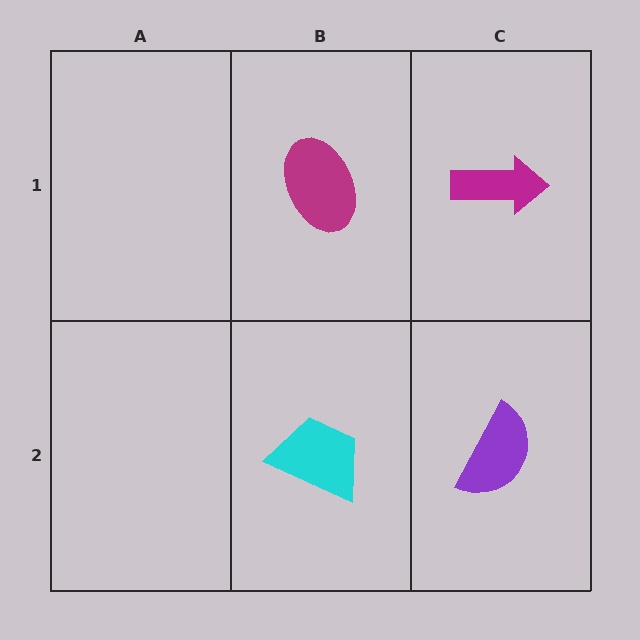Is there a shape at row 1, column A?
No, that cell is empty.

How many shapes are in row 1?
2 shapes.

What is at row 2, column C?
A purple semicircle.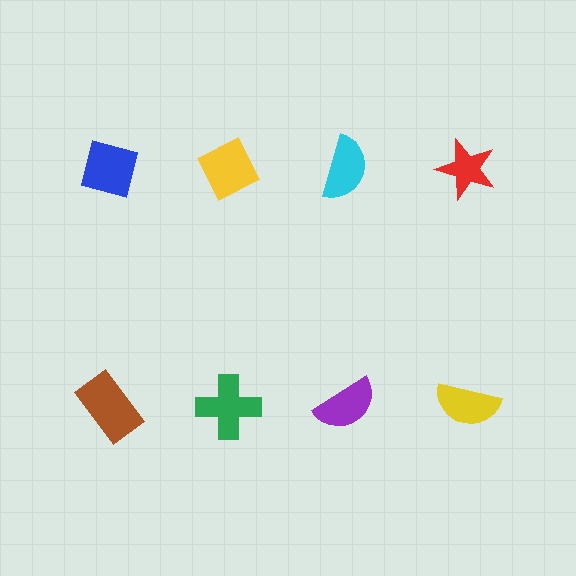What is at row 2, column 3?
A purple semicircle.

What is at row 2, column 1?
A brown rectangle.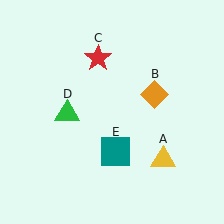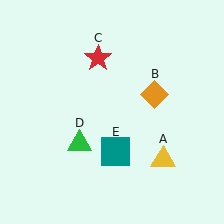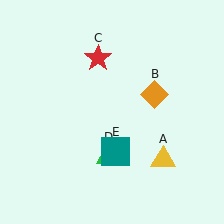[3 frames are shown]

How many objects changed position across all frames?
1 object changed position: green triangle (object D).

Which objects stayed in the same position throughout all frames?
Yellow triangle (object A) and orange diamond (object B) and red star (object C) and teal square (object E) remained stationary.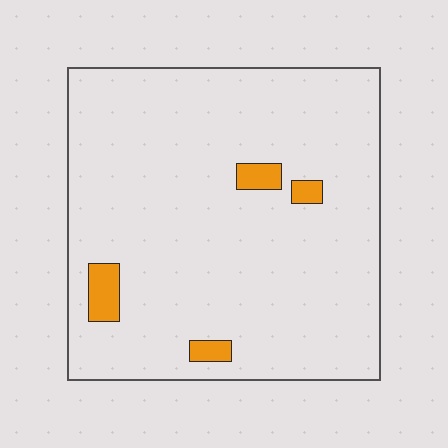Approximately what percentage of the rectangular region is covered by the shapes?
Approximately 5%.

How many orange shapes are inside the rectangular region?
4.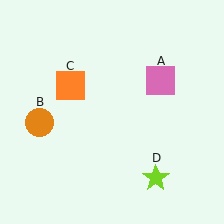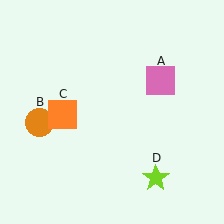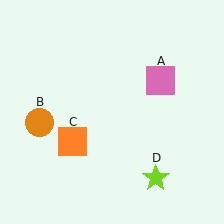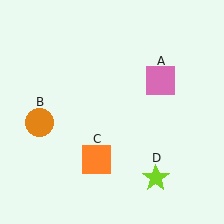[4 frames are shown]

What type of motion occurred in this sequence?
The orange square (object C) rotated counterclockwise around the center of the scene.